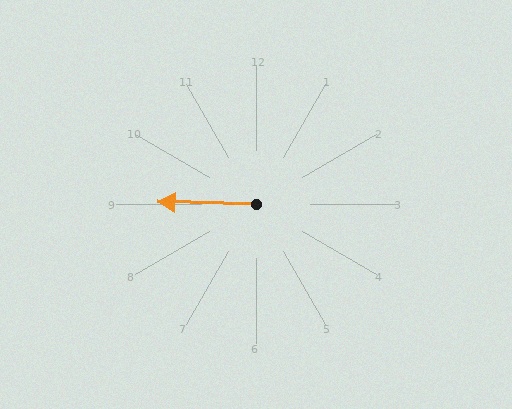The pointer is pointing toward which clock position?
Roughly 9 o'clock.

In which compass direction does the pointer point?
West.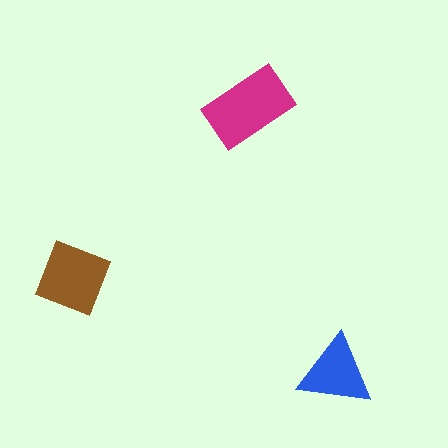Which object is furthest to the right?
The blue triangle is rightmost.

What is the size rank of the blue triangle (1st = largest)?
3rd.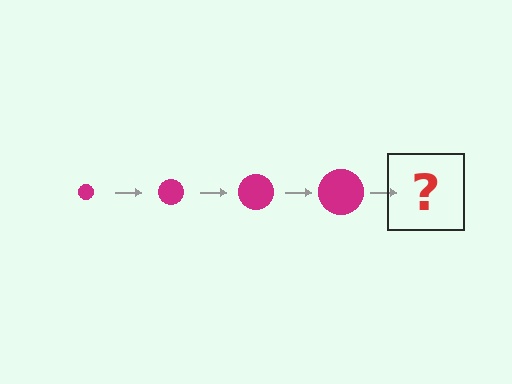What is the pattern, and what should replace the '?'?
The pattern is that the circle gets progressively larger each step. The '?' should be a magenta circle, larger than the previous one.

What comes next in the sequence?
The next element should be a magenta circle, larger than the previous one.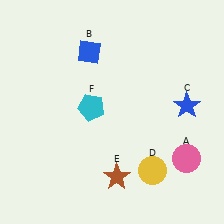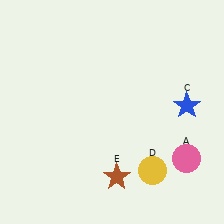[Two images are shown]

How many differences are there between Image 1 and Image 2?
There are 2 differences between the two images.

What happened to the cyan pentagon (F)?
The cyan pentagon (F) was removed in Image 2. It was in the top-left area of Image 1.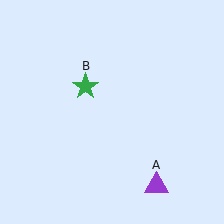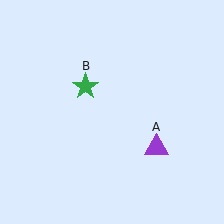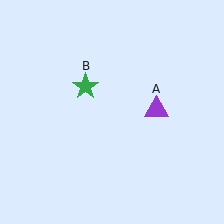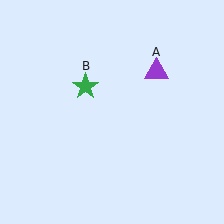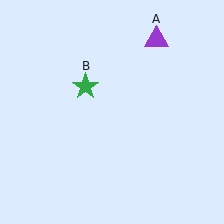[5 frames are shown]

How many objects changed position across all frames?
1 object changed position: purple triangle (object A).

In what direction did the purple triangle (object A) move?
The purple triangle (object A) moved up.